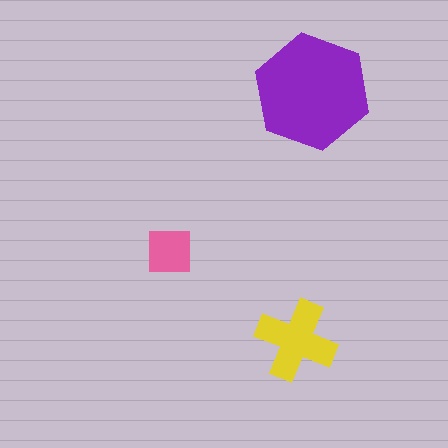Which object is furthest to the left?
The pink square is leftmost.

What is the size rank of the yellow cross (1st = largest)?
2nd.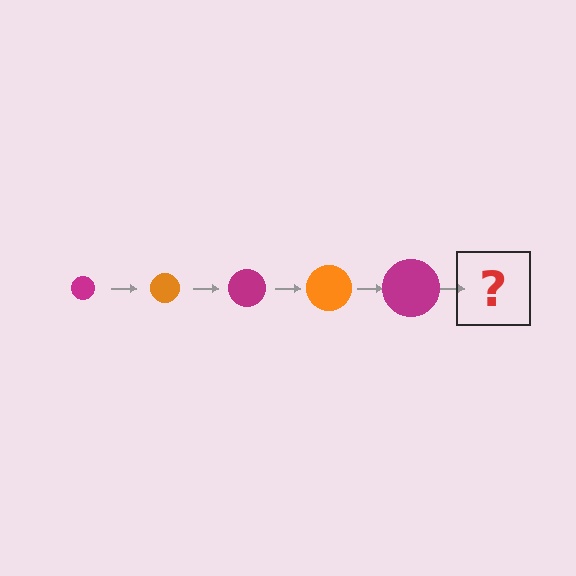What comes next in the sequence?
The next element should be an orange circle, larger than the previous one.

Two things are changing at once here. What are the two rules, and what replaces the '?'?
The two rules are that the circle grows larger each step and the color cycles through magenta and orange. The '?' should be an orange circle, larger than the previous one.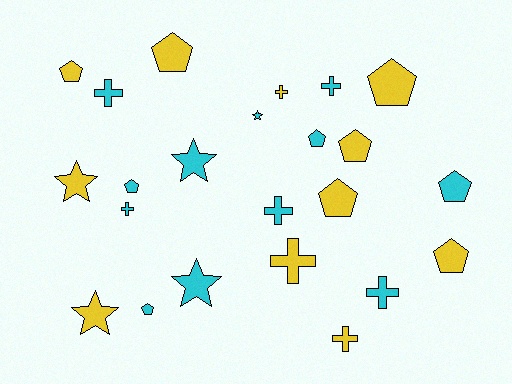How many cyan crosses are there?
There are 5 cyan crosses.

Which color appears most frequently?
Cyan, with 12 objects.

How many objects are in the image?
There are 23 objects.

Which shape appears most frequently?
Pentagon, with 10 objects.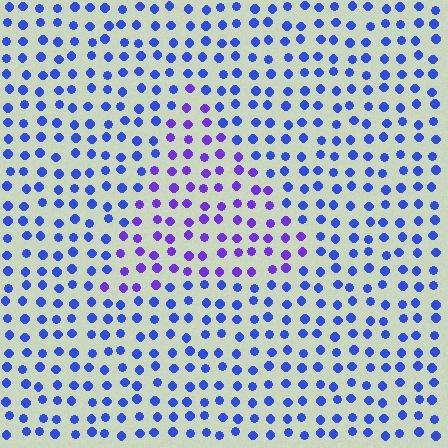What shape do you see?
I see a triangle.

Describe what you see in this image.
The image is filled with small blue elements in a uniform arrangement. A triangle-shaped region is visible where the elements are tinted to a slightly different hue, forming a subtle color boundary.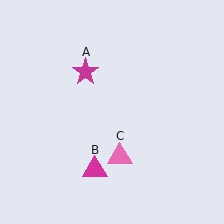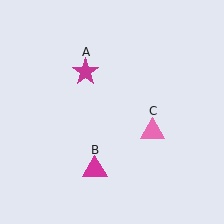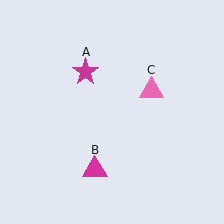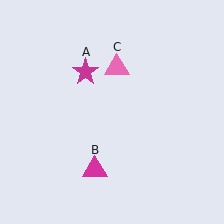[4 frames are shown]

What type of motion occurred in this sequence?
The pink triangle (object C) rotated counterclockwise around the center of the scene.